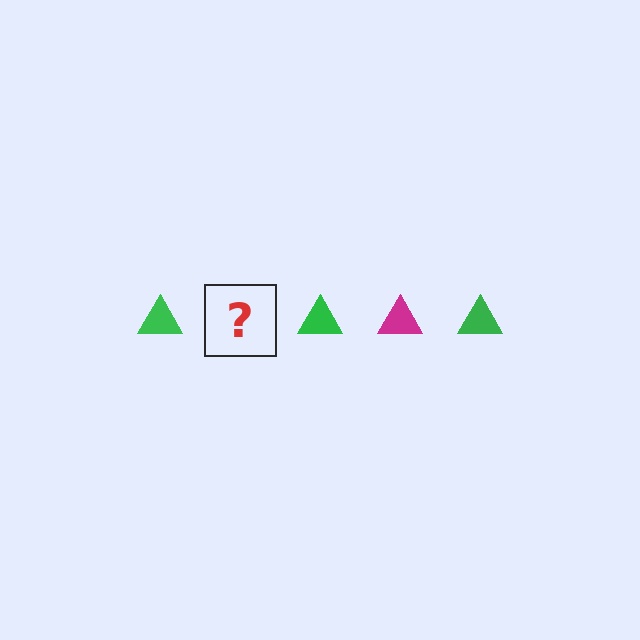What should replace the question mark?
The question mark should be replaced with a magenta triangle.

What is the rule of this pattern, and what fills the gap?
The rule is that the pattern cycles through green, magenta triangles. The gap should be filled with a magenta triangle.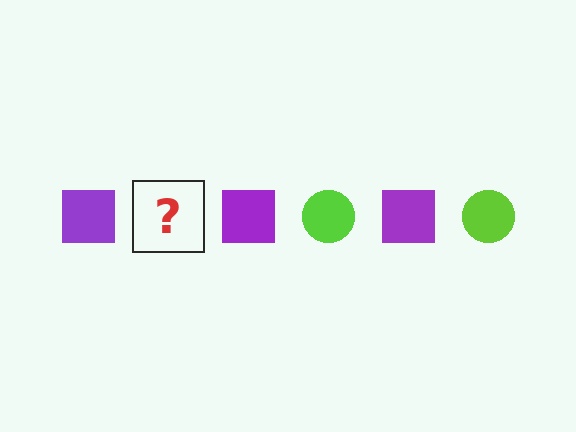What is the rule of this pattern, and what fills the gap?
The rule is that the pattern alternates between purple square and lime circle. The gap should be filled with a lime circle.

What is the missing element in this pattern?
The missing element is a lime circle.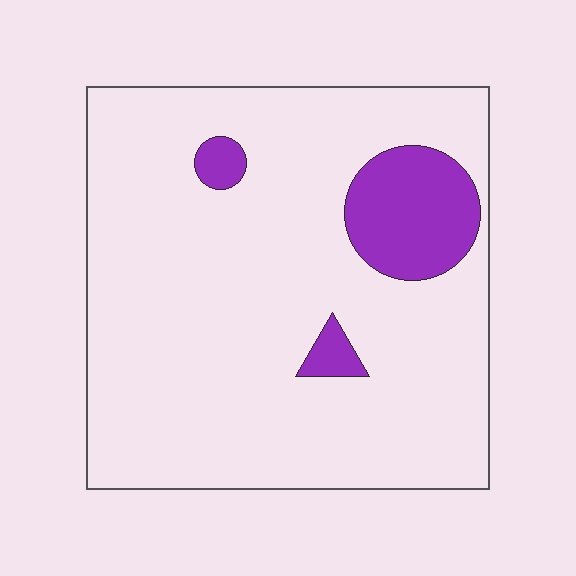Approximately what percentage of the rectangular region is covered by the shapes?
Approximately 10%.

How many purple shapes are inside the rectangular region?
3.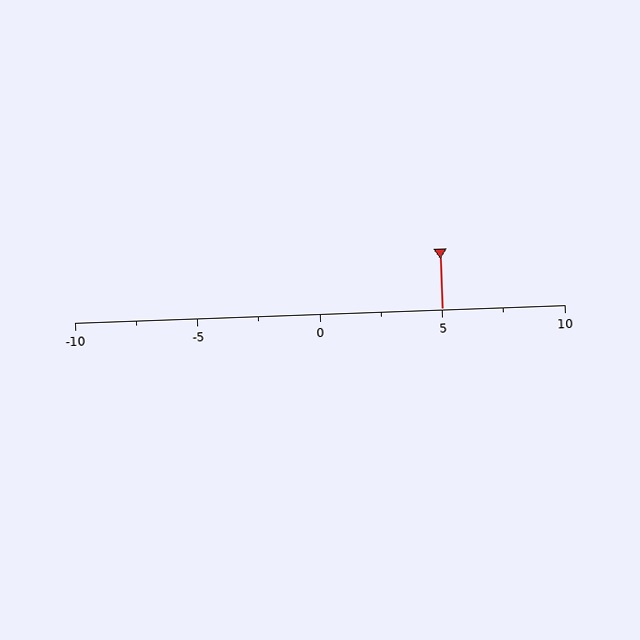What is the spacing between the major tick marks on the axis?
The major ticks are spaced 5 apart.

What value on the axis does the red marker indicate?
The marker indicates approximately 5.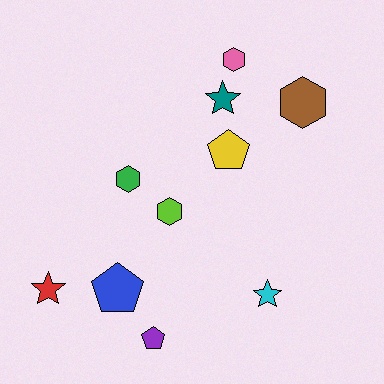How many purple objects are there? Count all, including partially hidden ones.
There is 1 purple object.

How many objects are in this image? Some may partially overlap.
There are 10 objects.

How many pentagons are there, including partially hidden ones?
There are 3 pentagons.